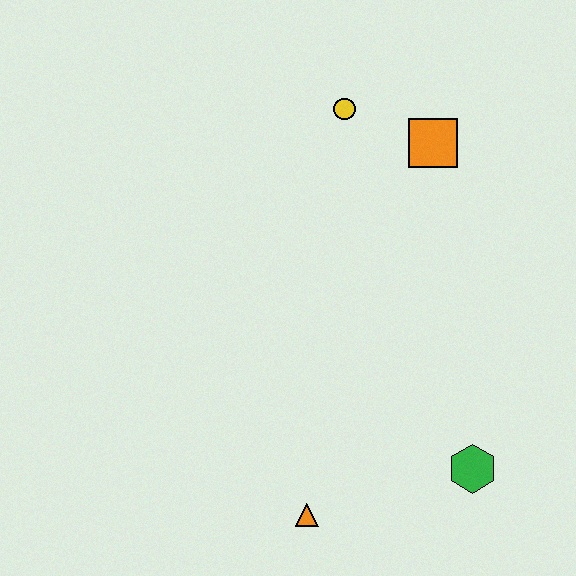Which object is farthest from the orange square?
The orange triangle is farthest from the orange square.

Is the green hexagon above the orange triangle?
Yes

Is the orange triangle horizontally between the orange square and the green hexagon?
No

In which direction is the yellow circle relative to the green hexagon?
The yellow circle is above the green hexagon.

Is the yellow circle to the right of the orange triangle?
Yes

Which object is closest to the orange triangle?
The green hexagon is closest to the orange triangle.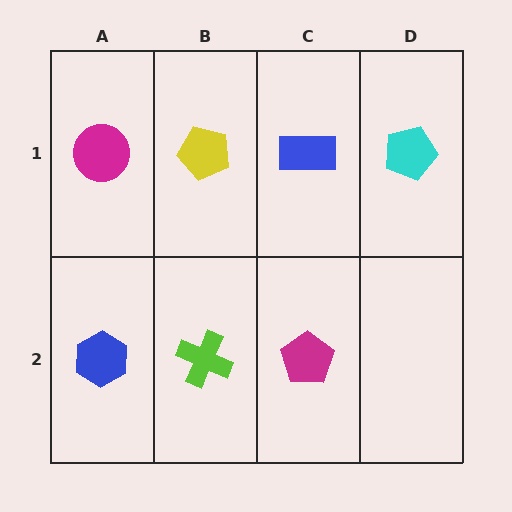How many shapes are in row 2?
3 shapes.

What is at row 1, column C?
A blue rectangle.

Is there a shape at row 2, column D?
No, that cell is empty.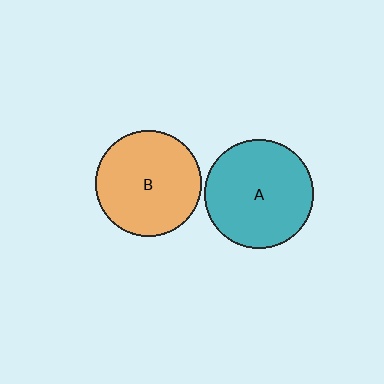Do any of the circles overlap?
No, none of the circles overlap.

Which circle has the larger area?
Circle A (teal).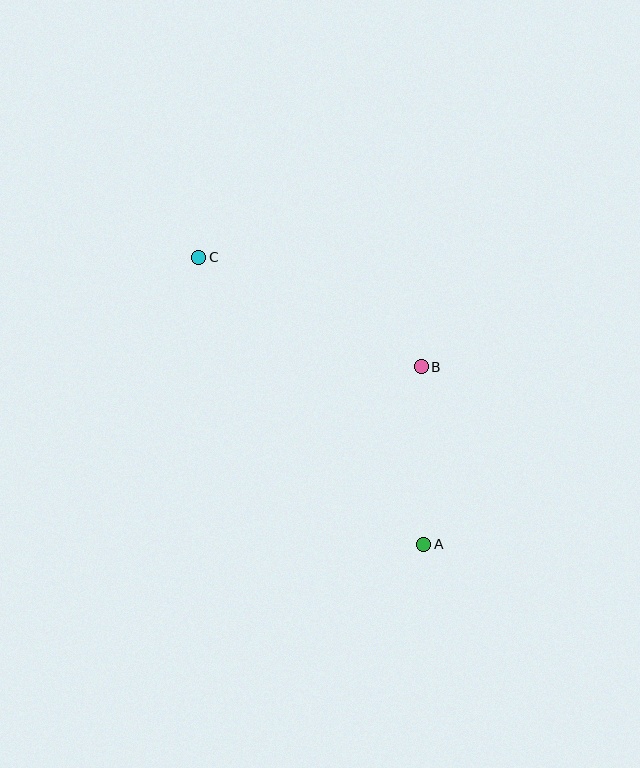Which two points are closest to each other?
Points A and B are closest to each other.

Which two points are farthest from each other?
Points A and C are farthest from each other.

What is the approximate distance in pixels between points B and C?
The distance between B and C is approximately 248 pixels.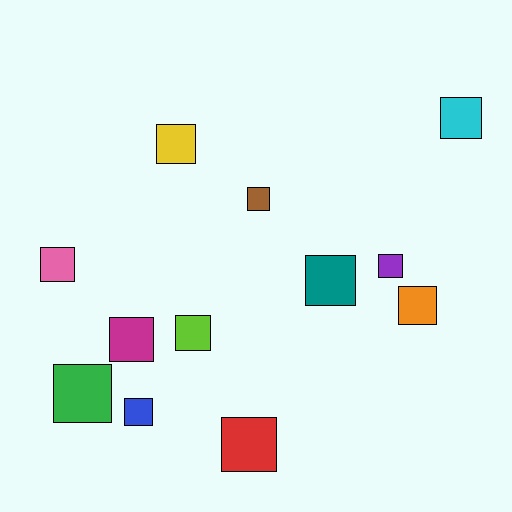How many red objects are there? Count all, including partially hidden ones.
There is 1 red object.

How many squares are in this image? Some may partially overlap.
There are 12 squares.